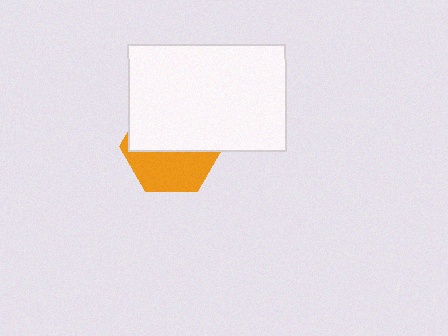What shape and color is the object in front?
The object in front is a white rectangle.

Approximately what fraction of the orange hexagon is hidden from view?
Roughly 56% of the orange hexagon is hidden behind the white rectangle.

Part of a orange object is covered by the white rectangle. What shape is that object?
It is a hexagon.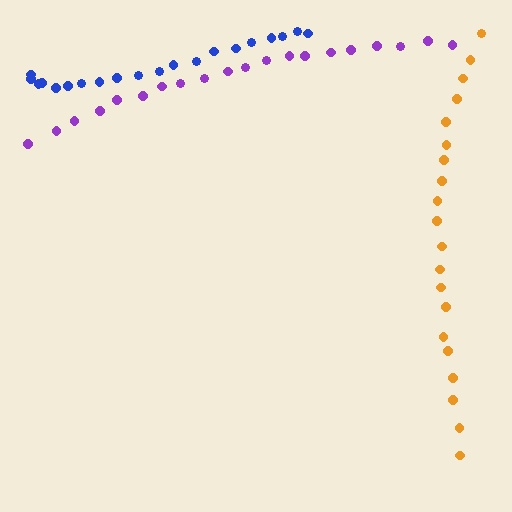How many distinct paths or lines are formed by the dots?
There are 3 distinct paths.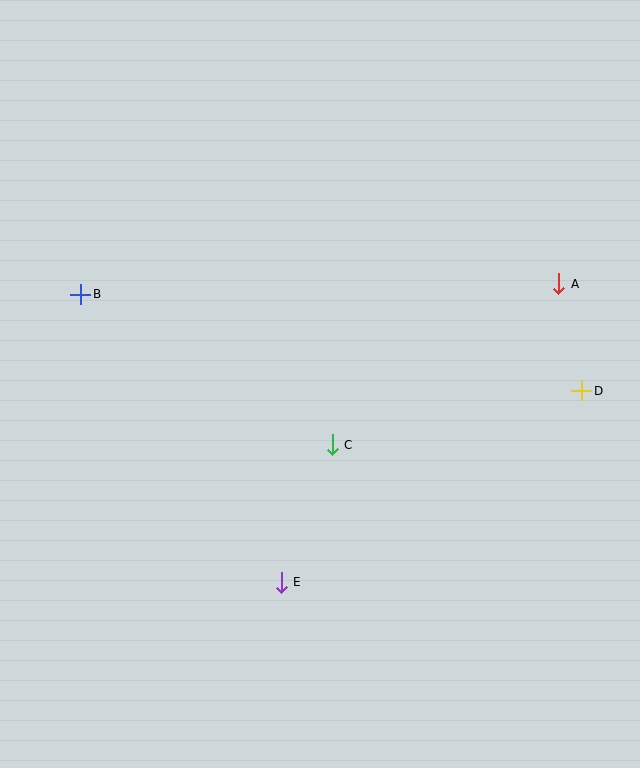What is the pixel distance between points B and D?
The distance between B and D is 510 pixels.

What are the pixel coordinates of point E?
Point E is at (281, 582).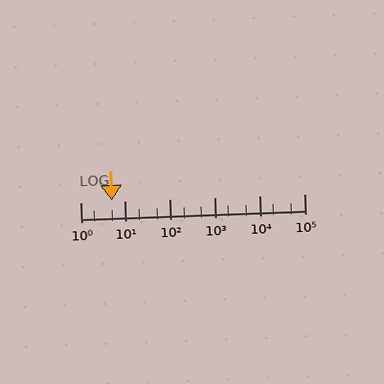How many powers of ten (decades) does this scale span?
The scale spans 5 decades, from 1 to 100000.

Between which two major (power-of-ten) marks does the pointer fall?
The pointer is between 1 and 10.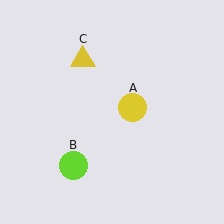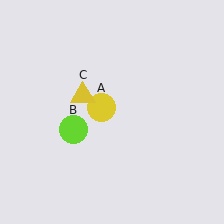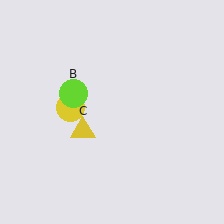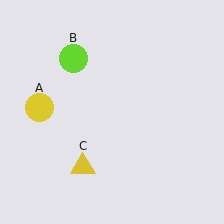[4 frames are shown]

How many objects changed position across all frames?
3 objects changed position: yellow circle (object A), lime circle (object B), yellow triangle (object C).